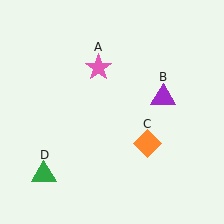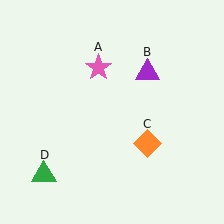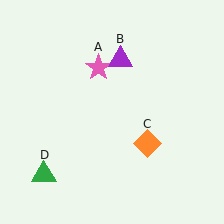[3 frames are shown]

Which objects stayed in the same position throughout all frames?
Pink star (object A) and orange diamond (object C) and green triangle (object D) remained stationary.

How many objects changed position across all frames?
1 object changed position: purple triangle (object B).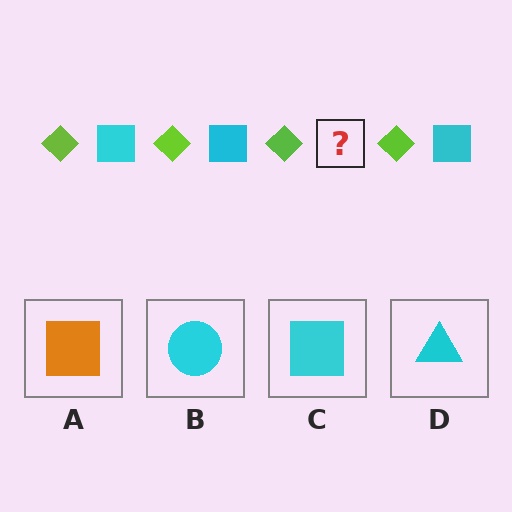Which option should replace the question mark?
Option C.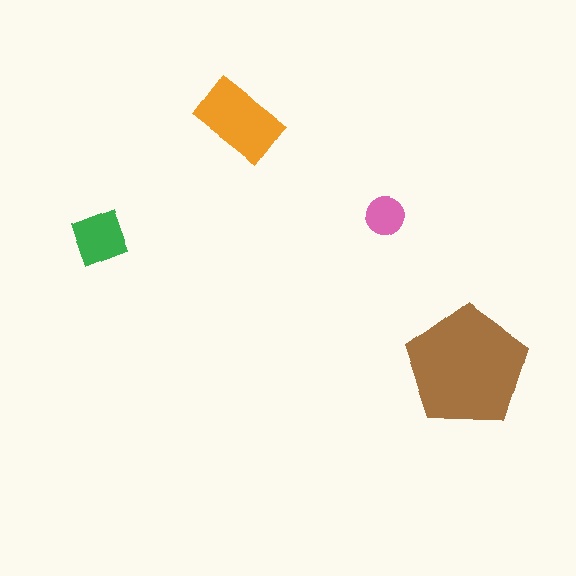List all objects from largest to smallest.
The brown pentagon, the orange rectangle, the green square, the pink circle.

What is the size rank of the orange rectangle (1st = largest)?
2nd.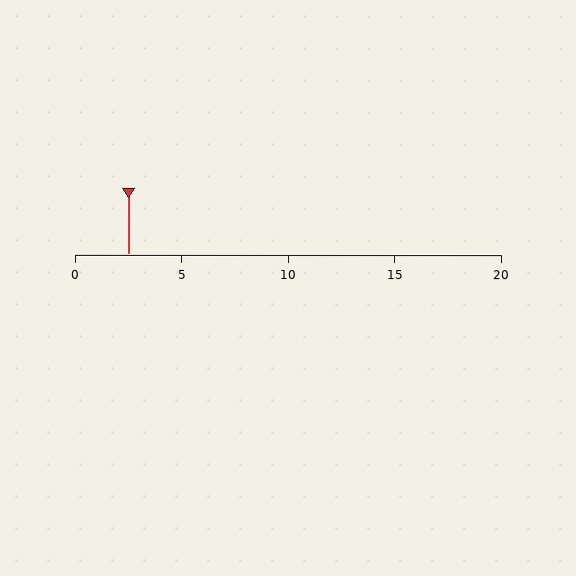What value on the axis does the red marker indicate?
The marker indicates approximately 2.5.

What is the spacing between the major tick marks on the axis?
The major ticks are spaced 5 apart.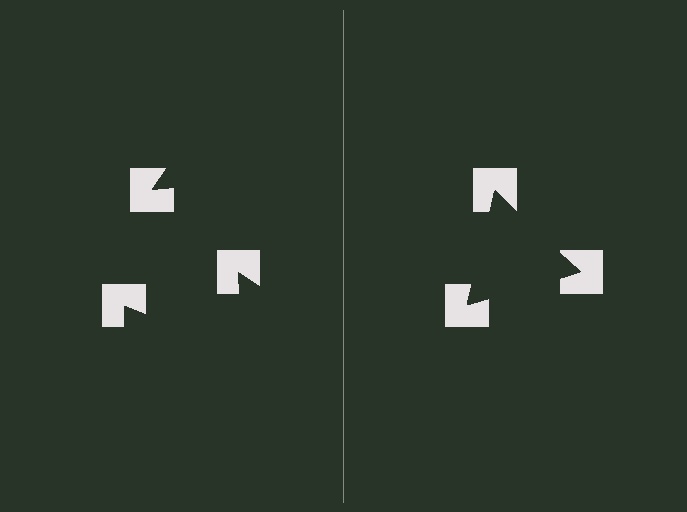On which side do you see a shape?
An illusory triangle appears on the right side. On the left side the wedge cuts are rotated, so no coherent shape forms.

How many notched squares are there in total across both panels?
6 — 3 on each side.